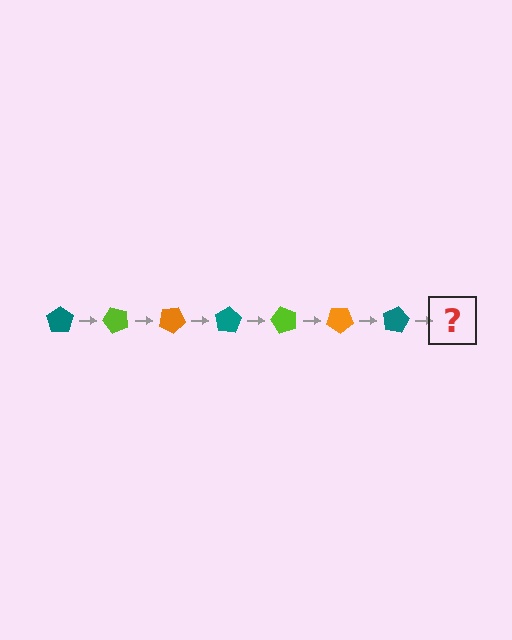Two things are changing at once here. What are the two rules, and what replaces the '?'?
The two rules are that it rotates 50 degrees each step and the color cycles through teal, lime, and orange. The '?' should be a lime pentagon, rotated 350 degrees from the start.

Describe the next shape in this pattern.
It should be a lime pentagon, rotated 350 degrees from the start.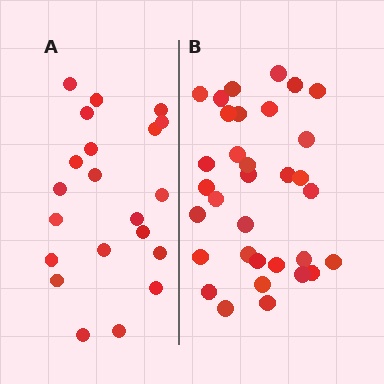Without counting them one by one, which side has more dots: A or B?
Region B (the right region) has more dots.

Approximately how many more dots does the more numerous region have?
Region B has roughly 12 or so more dots than region A.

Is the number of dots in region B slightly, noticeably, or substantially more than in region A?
Region B has substantially more. The ratio is roughly 1.6 to 1.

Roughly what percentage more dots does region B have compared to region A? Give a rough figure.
About 55% more.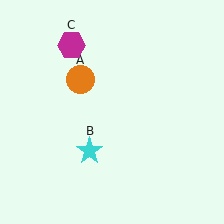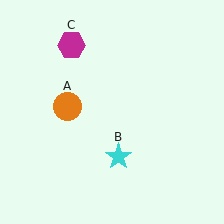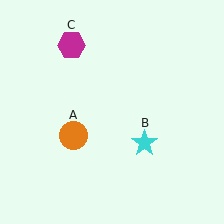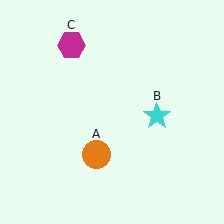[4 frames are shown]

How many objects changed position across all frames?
2 objects changed position: orange circle (object A), cyan star (object B).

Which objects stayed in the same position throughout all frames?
Magenta hexagon (object C) remained stationary.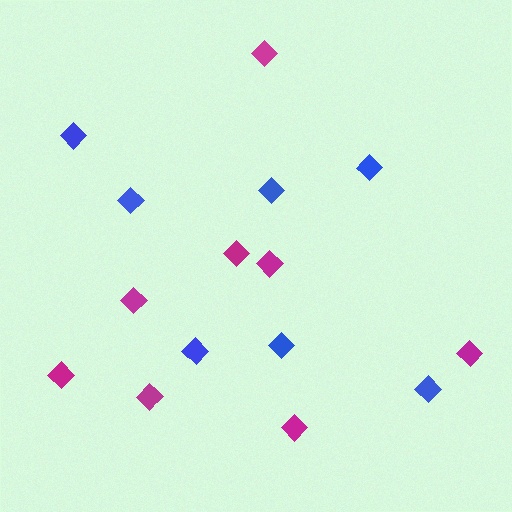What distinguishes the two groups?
There are 2 groups: one group of blue diamonds (7) and one group of magenta diamonds (8).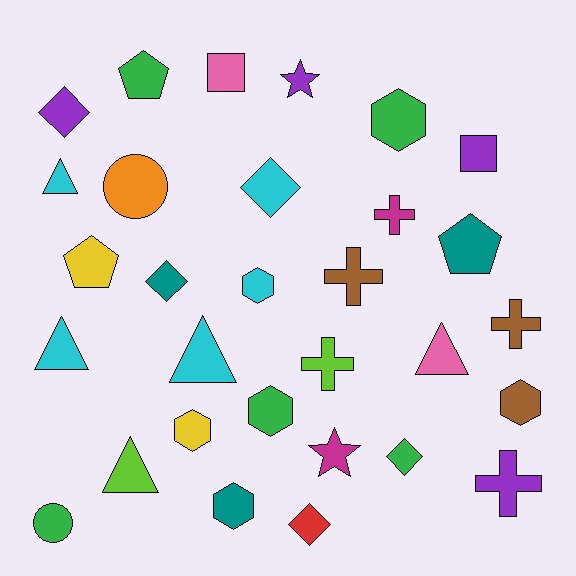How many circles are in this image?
There are 2 circles.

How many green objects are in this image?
There are 5 green objects.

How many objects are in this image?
There are 30 objects.